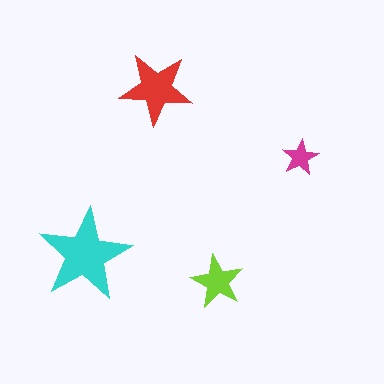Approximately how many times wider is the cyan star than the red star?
About 1.5 times wider.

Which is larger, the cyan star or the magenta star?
The cyan one.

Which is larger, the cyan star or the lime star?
The cyan one.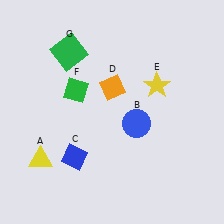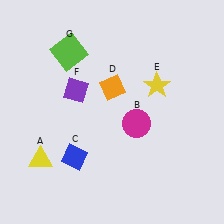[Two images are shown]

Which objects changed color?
B changed from blue to magenta. F changed from green to purple. G changed from green to lime.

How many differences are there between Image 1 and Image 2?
There are 3 differences between the two images.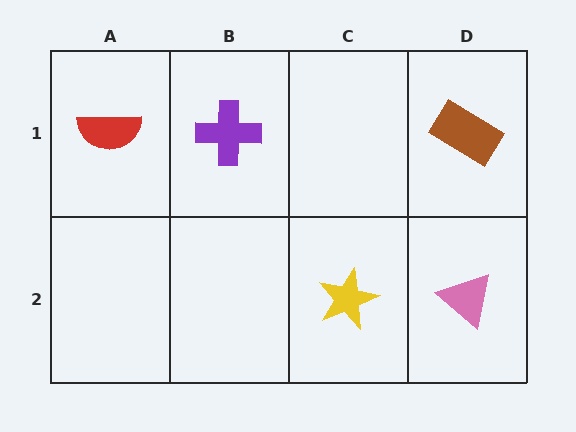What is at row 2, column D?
A pink triangle.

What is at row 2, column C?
A yellow star.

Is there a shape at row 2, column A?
No, that cell is empty.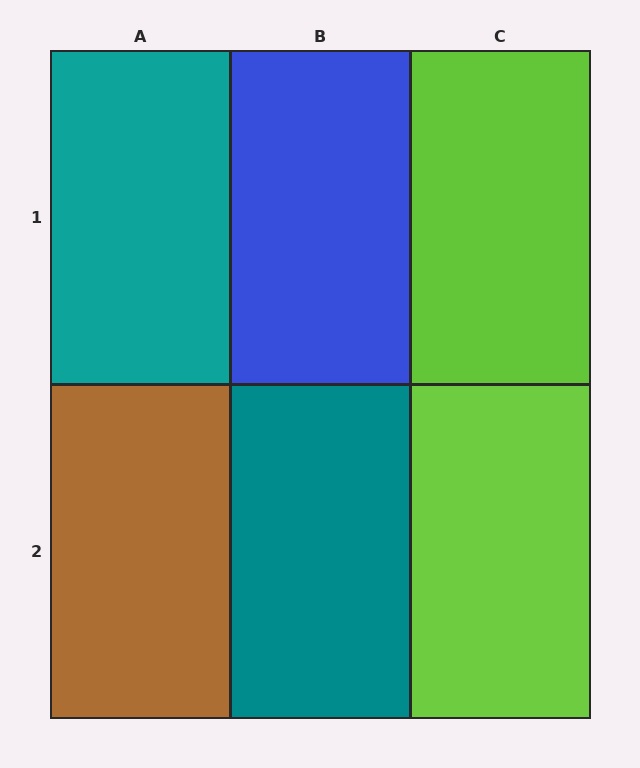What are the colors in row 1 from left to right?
Teal, blue, lime.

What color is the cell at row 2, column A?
Brown.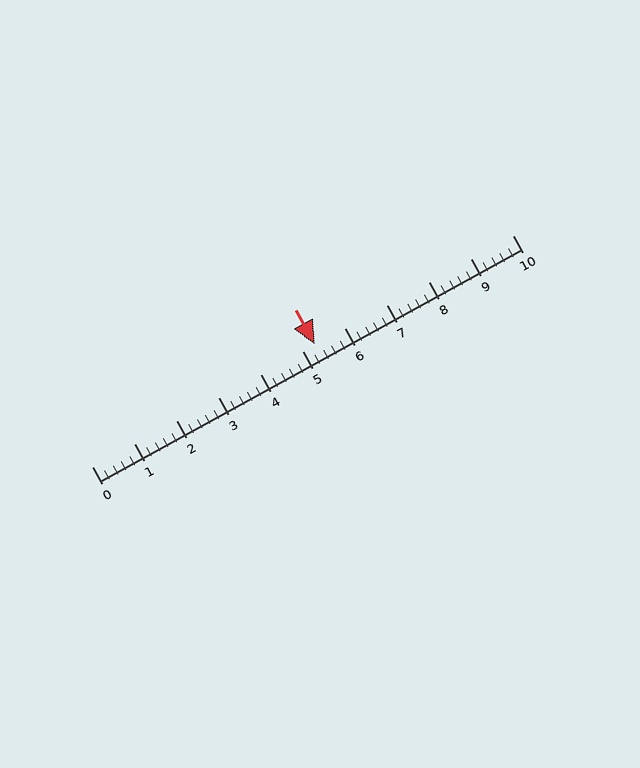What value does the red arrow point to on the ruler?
The red arrow points to approximately 5.3.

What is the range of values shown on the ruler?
The ruler shows values from 0 to 10.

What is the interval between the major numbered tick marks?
The major tick marks are spaced 1 units apart.